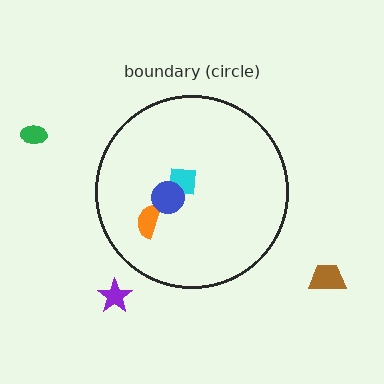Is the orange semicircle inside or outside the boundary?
Inside.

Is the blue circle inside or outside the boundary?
Inside.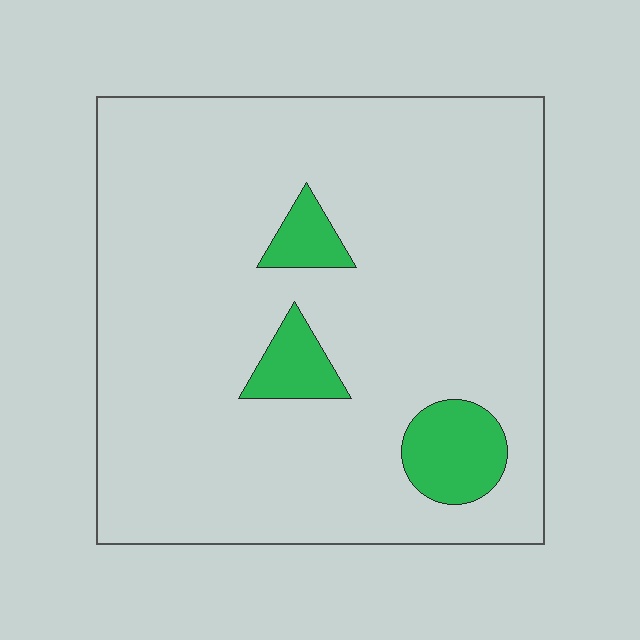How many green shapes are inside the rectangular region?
3.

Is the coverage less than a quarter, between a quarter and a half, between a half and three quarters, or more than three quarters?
Less than a quarter.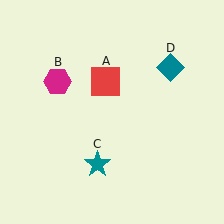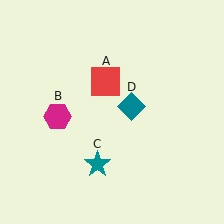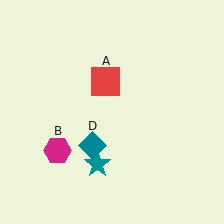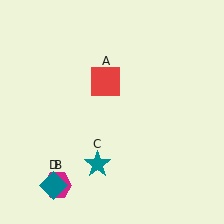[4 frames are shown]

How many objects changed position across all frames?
2 objects changed position: magenta hexagon (object B), teal diamond (object D).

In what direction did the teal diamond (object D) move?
The teal diamond (object D) moved down and to the left.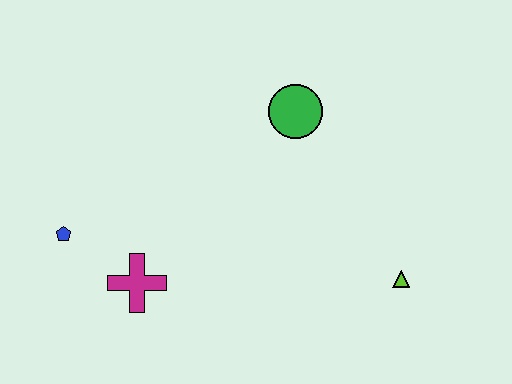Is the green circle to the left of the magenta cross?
No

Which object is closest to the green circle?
The lime triangle is closest to the green circle.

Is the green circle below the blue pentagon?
No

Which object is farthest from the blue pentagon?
The lime triangle is farthest from the blue pentagon.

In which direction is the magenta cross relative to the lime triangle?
The magenta cross is to the left of the lime triangle.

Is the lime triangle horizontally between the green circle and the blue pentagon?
No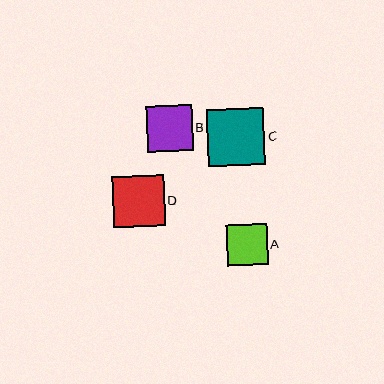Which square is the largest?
Square C is the largest with a size of approximately 57 pixels.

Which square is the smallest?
Square A is the smallest with a size of approximately 41 pixels.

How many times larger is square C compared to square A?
Square C is approximately 1.4 times the size of square A.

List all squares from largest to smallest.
From largest to smallest: C, D, B, A.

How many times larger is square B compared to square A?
Square B is approximately 1.1 times the size of square A.